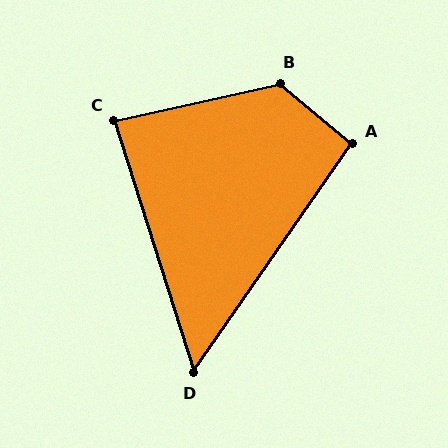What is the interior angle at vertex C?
Approximately 85 degrees (acute).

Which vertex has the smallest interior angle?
D, at approximately 52 degrees.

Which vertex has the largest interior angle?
B, at approximately 128 degrees.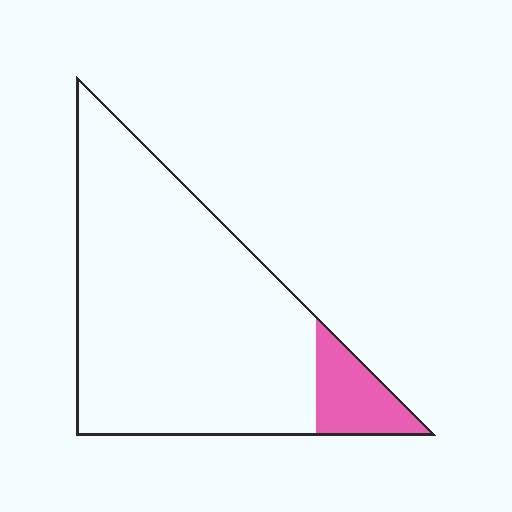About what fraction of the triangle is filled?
About one tenth (1/10).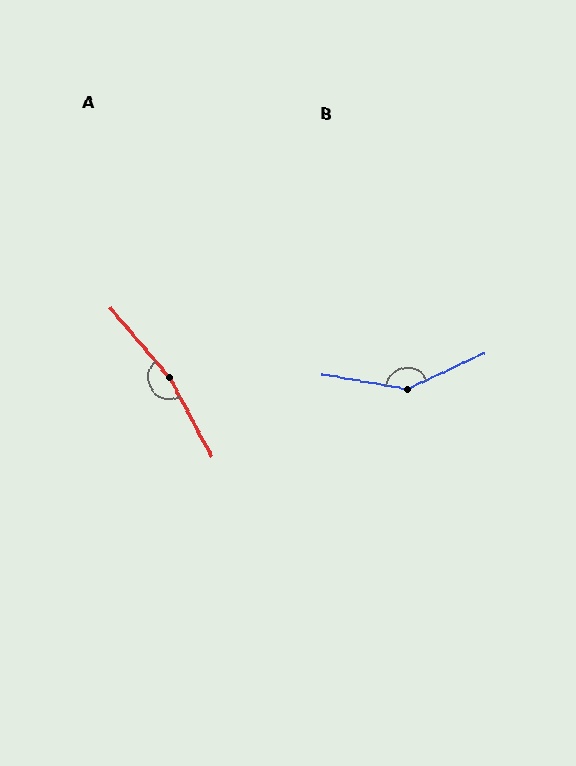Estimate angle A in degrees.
Approximately 168 degrees.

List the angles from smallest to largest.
B (145°), A (168°).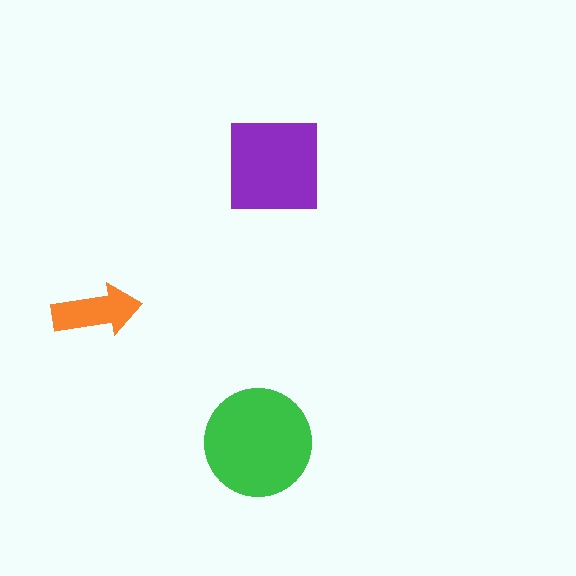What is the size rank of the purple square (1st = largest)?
2nd.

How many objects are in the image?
There are 3 objects in the image.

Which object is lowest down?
The green circle is bottommost.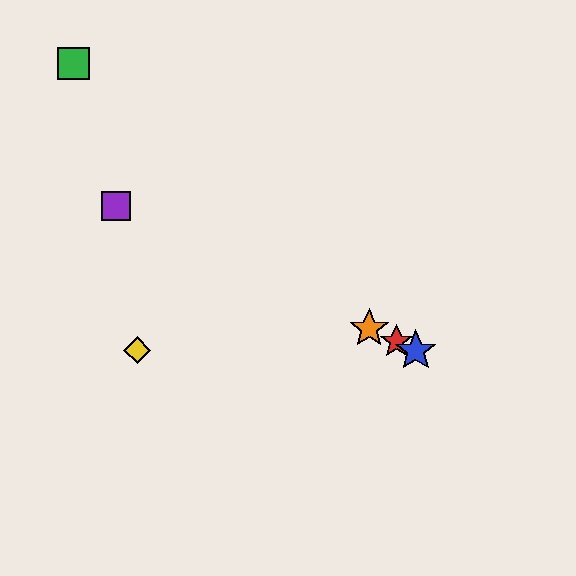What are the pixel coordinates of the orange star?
The orange star is at (369, 328).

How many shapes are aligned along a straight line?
4 shapes (the red star, the blue star, the purple square, the orange star) are aligned along a straight line.